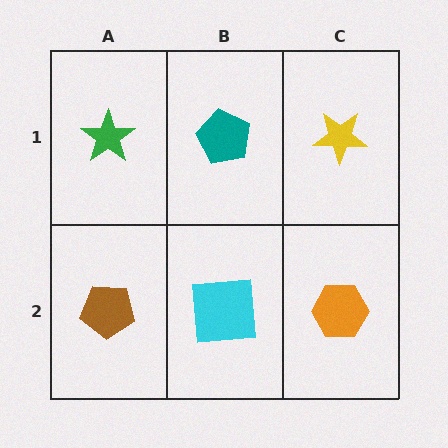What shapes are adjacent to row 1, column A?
A brown pentagon (row 2, column A), a teal pentagon (row 1, column B).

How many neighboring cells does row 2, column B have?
3.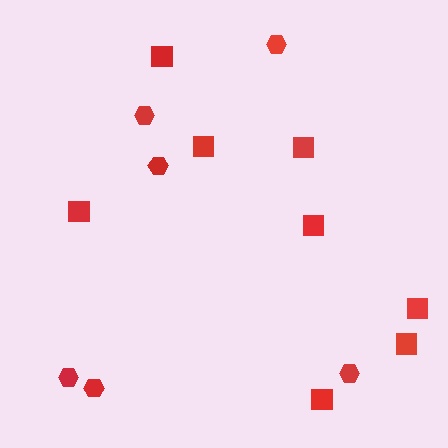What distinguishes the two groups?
There are 2 groups: one group of hexagons (6) and one group of squares (8).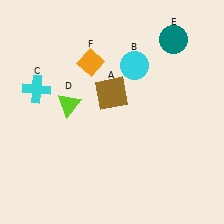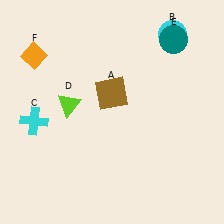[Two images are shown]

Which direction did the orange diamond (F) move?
The orange diamond (F) moved left.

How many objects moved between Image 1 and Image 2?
3 objects moved between the two images.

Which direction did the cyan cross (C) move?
The cyan cross (C) moved down.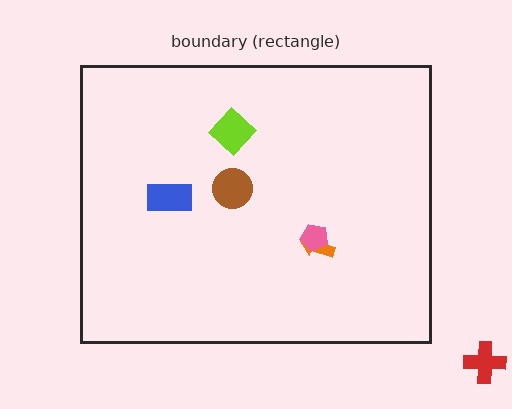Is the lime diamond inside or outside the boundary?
Inside.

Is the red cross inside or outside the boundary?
Outside.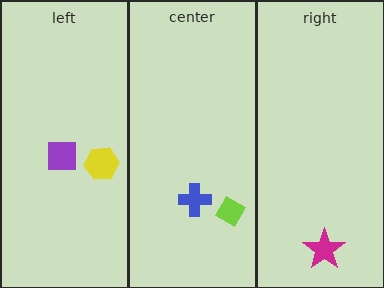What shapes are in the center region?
The lime diamond, the blue cross.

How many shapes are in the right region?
1.